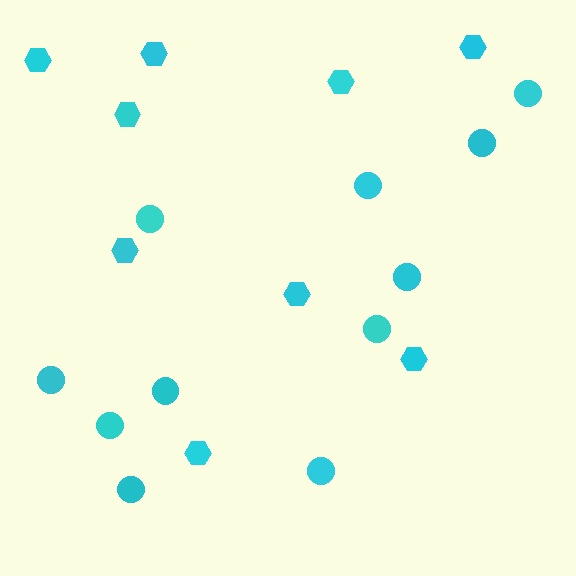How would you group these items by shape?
There are 2 groups: one group of circles (11) and one group of hexagons (9).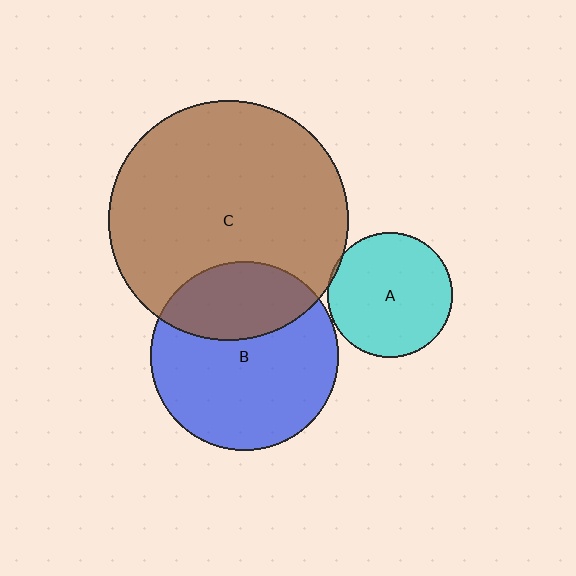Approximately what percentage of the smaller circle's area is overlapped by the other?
Approximately 30%.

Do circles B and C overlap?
Yes.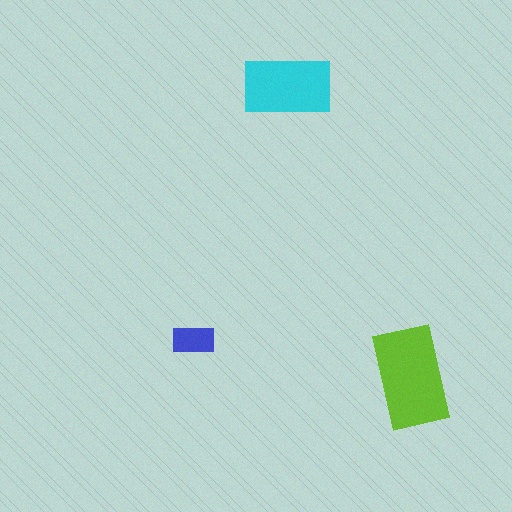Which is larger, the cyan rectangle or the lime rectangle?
The lime one.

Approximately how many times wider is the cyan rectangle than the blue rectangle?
About 2 times wider.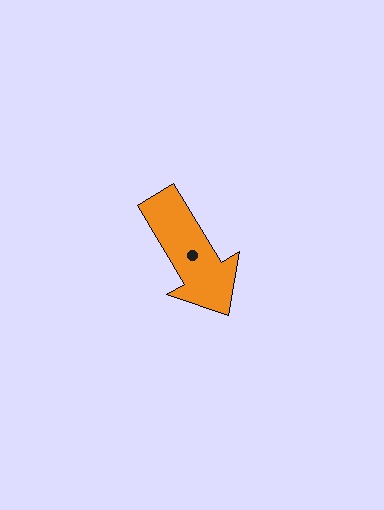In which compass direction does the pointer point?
Southeast.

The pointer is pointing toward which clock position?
Roughly 5 o'clock.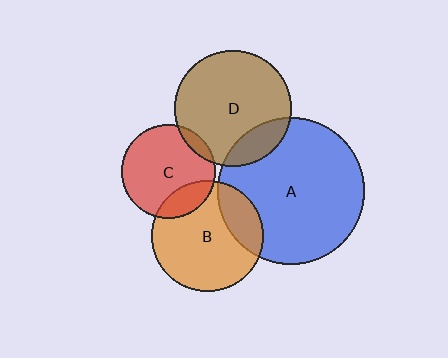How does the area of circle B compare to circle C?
Approximately 1.4 times.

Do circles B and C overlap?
Yes.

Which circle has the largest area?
Circle A (blue).